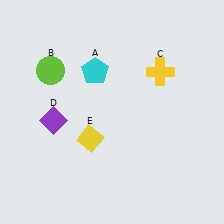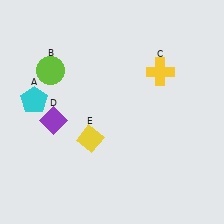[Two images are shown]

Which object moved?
The cyan pentagon (A) moved left.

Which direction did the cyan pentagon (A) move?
The cyan pentagon (A) moved left.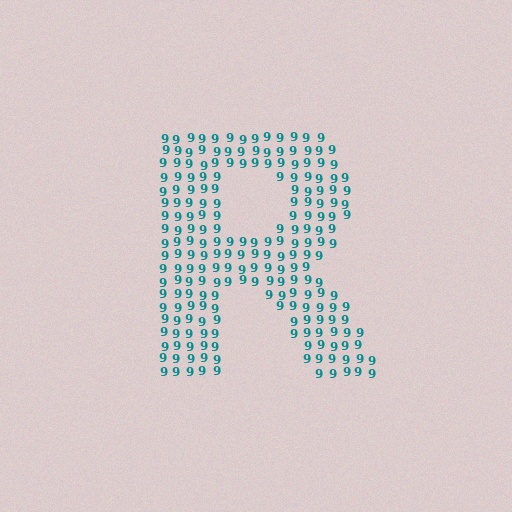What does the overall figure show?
The overall figure shows the letter R.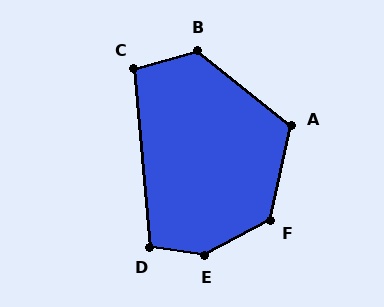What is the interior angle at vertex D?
Approximately 104 degrees (obtuse).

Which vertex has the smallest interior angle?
C, at approximately 101 degrees.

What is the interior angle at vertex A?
Approximately 116 degrees (obtuse).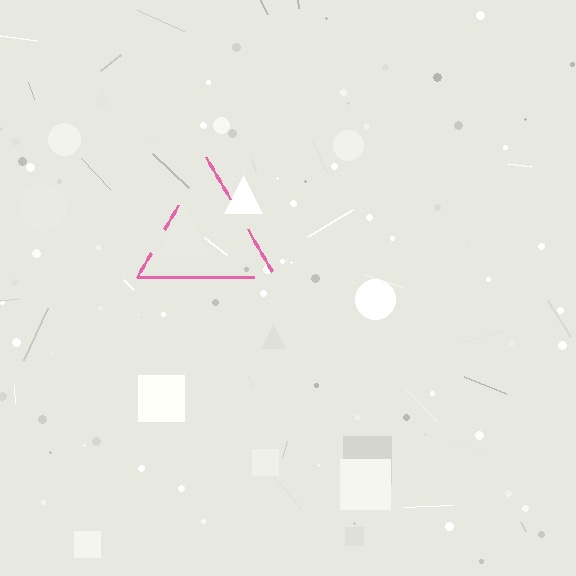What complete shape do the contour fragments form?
The contour fragments form a triangle.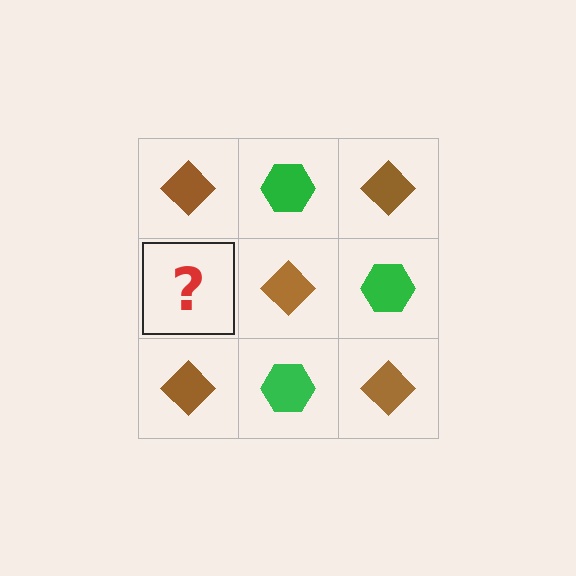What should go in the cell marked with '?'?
The missing cell should contain a green hexagon.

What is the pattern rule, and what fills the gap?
The rule is that it alternates brown diamond and green hexagon in a checkerboard pattern. The gap should be filled with a green hexagon.